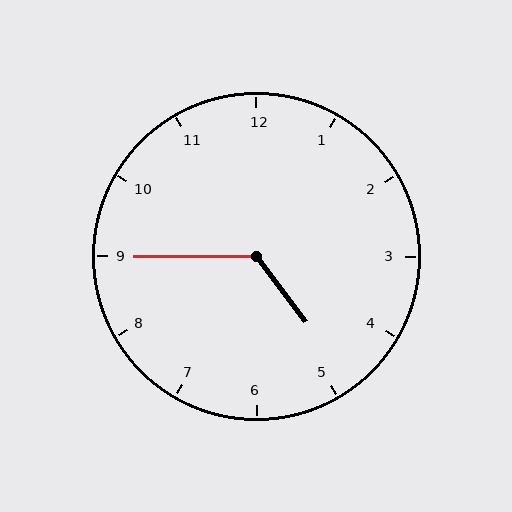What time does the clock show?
4:45.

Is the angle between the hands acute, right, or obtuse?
It is obtuse.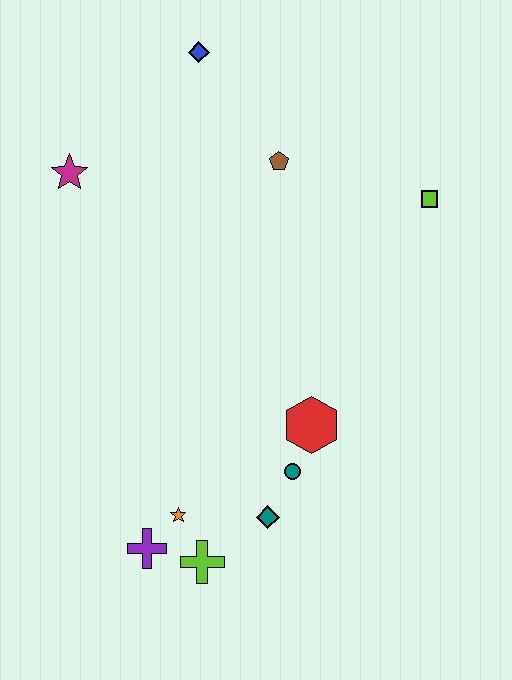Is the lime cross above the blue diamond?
No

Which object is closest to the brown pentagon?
The blue diamond is closest to the brown pentagon.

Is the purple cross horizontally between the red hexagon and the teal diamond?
No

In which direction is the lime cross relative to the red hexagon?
The lime cross is below the red hexagon.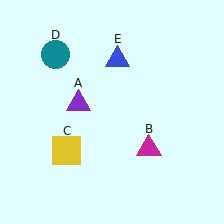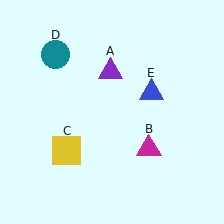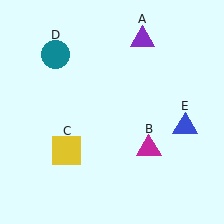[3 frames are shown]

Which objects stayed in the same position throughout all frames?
Magenta triangle (object B) and yellow square (object C) and teal circle (object D) remained stationary.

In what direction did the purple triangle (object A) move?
The purple triangle (object A) moved up and to the right.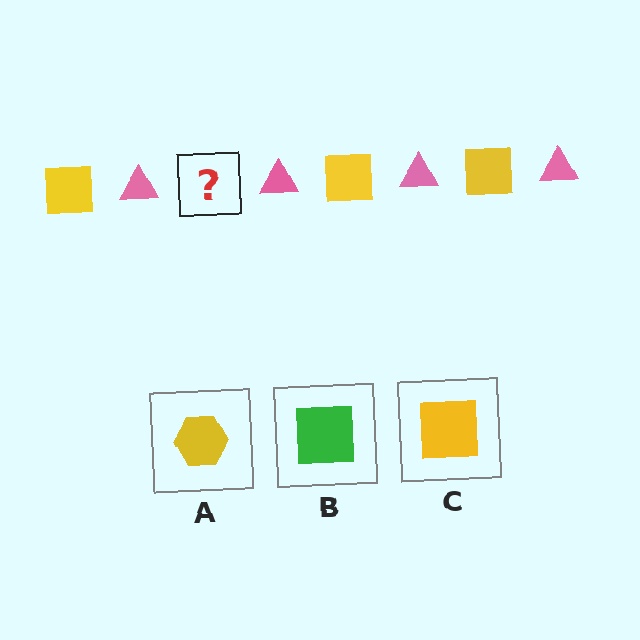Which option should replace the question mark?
Option C.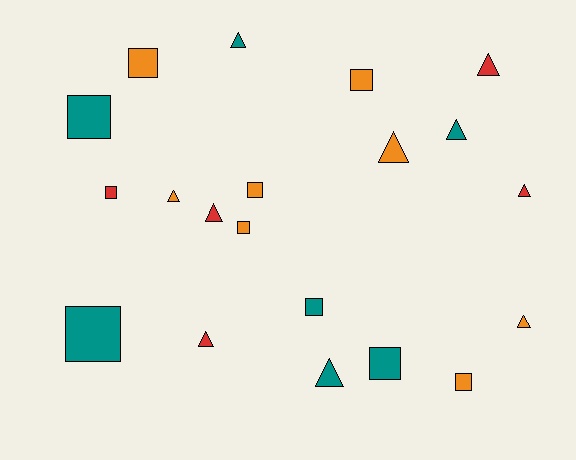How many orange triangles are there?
There are 3 orange triangles.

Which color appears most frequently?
Orange, with 8 objects.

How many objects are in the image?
There are 20 objects.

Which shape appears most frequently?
Square, with 10 objects.